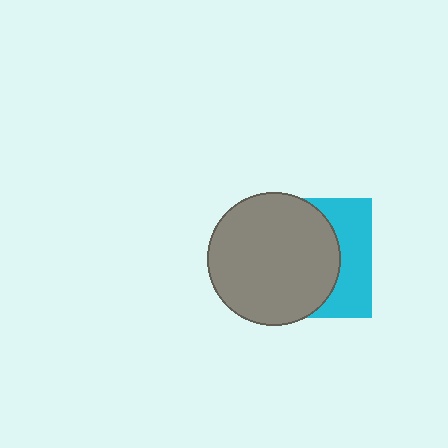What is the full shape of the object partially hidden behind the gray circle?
The partially hidden object is a cyan square.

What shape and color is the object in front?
The object in front is a gray circle.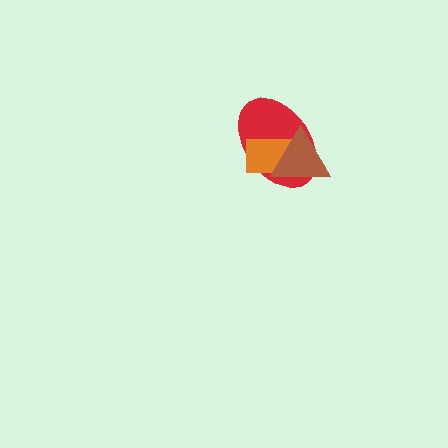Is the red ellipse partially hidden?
Yes, it is partially covered by another shape.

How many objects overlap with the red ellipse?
2 objects overlap with the red ellipse.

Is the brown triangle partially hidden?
No, no other shape covers it.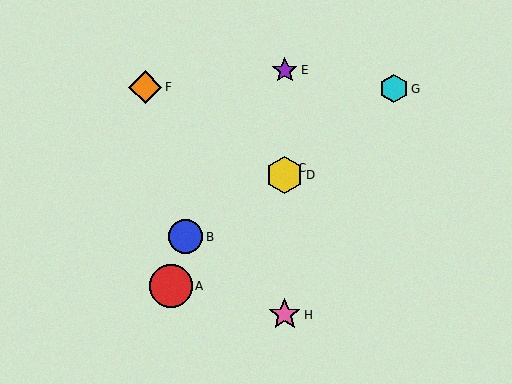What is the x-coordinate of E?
Object E is at x≈285.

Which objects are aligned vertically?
Objects C, D, E, H are aligned vertically.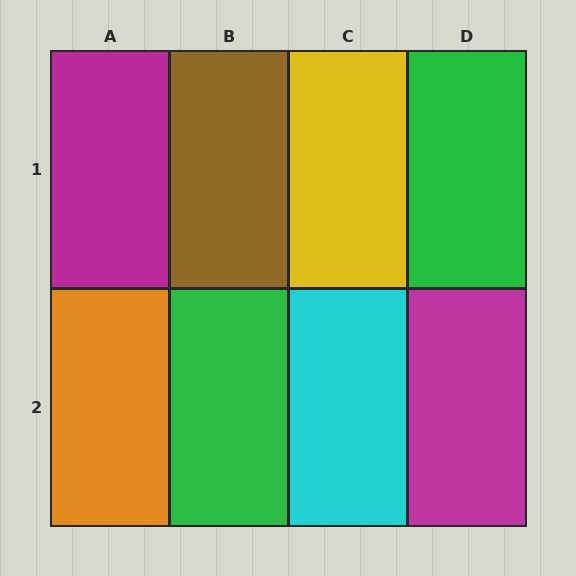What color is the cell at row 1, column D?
Green.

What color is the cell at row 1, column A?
Magenta.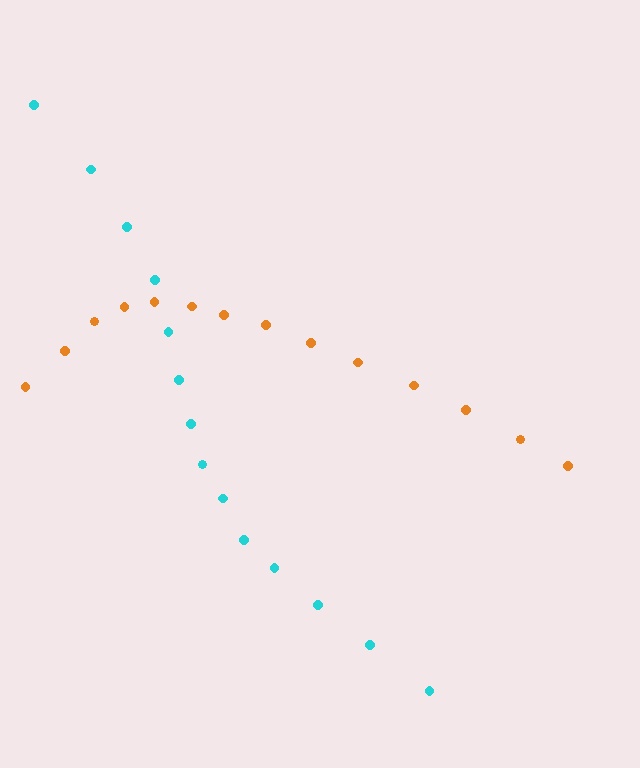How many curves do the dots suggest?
There are 2 distinct paths.